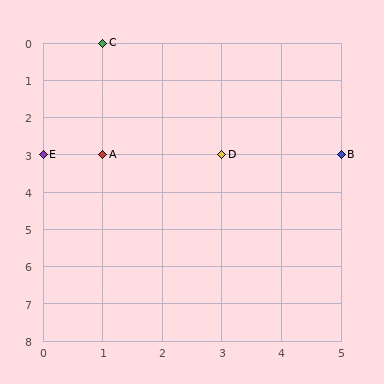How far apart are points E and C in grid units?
Points E and C are 1 column and 3 rows apart (about 3.2 grid units diagonally).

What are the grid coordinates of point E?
Point E is at grid coordinates (0, 3).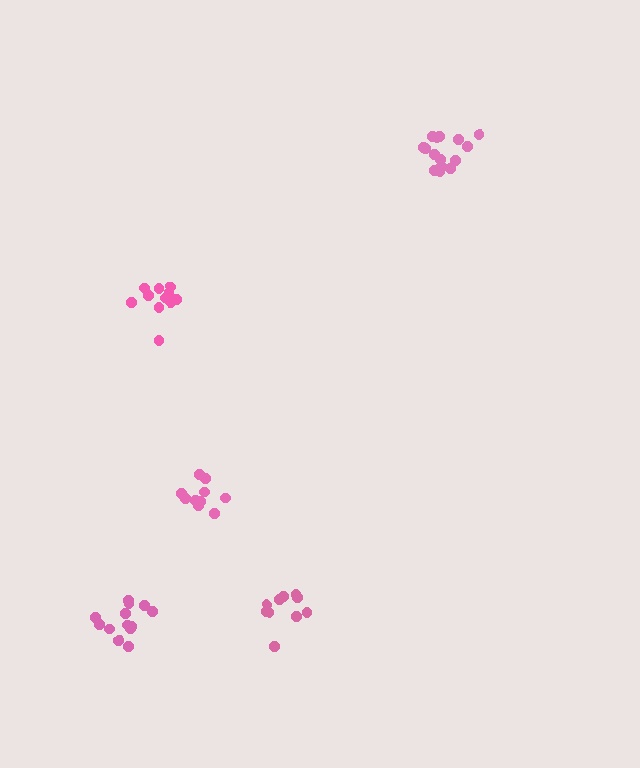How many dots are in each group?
Group 1: 11 dots, Group 2: 10 dots, Group 3: 10 dots, Group 4: 16 dots, Group 5: 13 dots (60 total).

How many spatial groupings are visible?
There are 5 spatial groupings.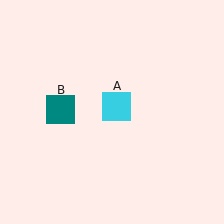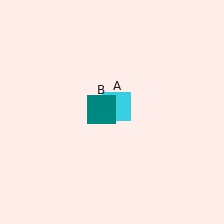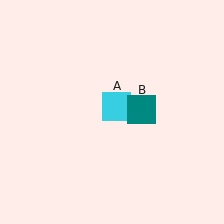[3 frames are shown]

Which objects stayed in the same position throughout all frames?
Cyan square (object A) remained stationary.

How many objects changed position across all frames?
1 object changed position: teal square (object B).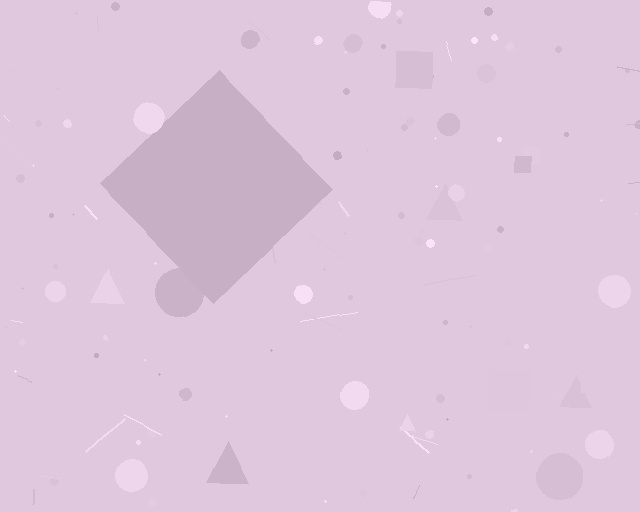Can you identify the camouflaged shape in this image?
The camouflaged shape is a diamond.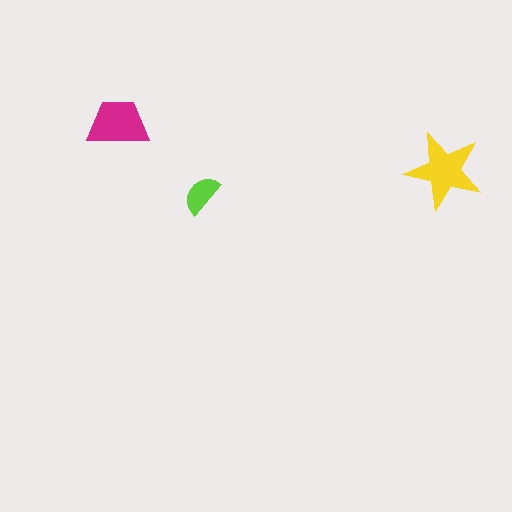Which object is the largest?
The yellow star.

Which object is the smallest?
The lime semicircle.